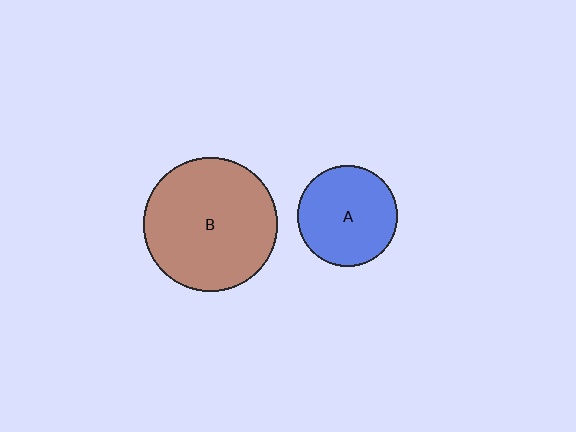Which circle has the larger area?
Circle B (brown).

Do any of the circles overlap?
No, none of the circles overlap.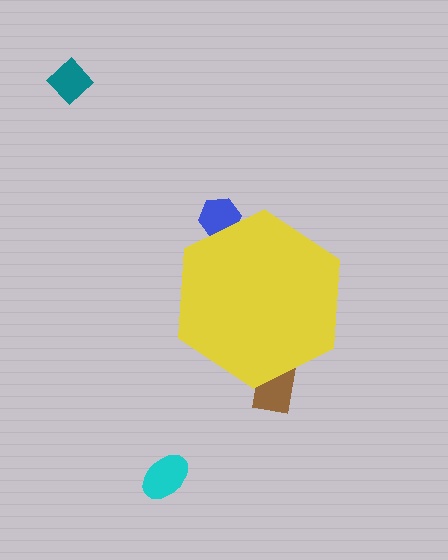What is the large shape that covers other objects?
A yellow hexagon.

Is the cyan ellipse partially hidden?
No, the cyan ellipse is fully visible.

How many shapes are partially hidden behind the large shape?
2 shapes are partially hidden.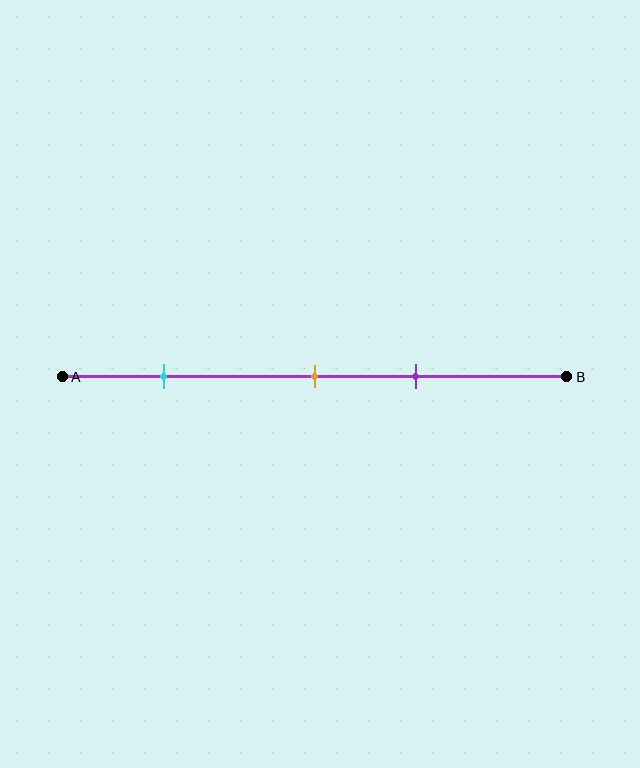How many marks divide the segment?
There are 3 marks dividing the segment.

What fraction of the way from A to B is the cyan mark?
The cyan mark is approximately 20% (0.2) of the way from A to B.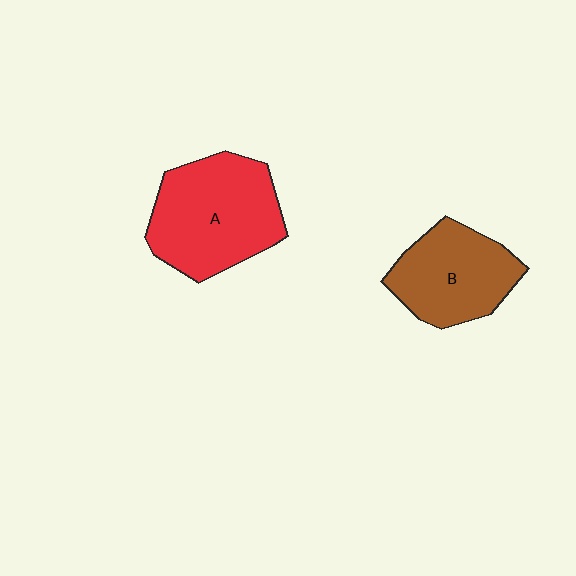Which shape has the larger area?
Shape A (red).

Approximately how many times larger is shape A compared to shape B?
Approximately 1.3 times.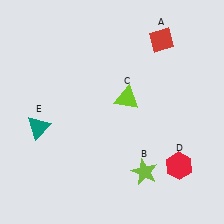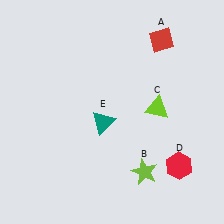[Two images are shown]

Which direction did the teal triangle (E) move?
The teal triangle (E) moved right.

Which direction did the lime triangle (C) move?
The lime triangle (C) moved right.